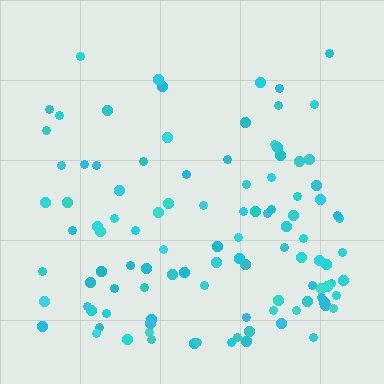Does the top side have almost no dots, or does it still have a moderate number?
Still a moderate number, just noticeably fewer than the bottom.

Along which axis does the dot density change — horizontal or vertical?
Vertical.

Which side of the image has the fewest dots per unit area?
The top.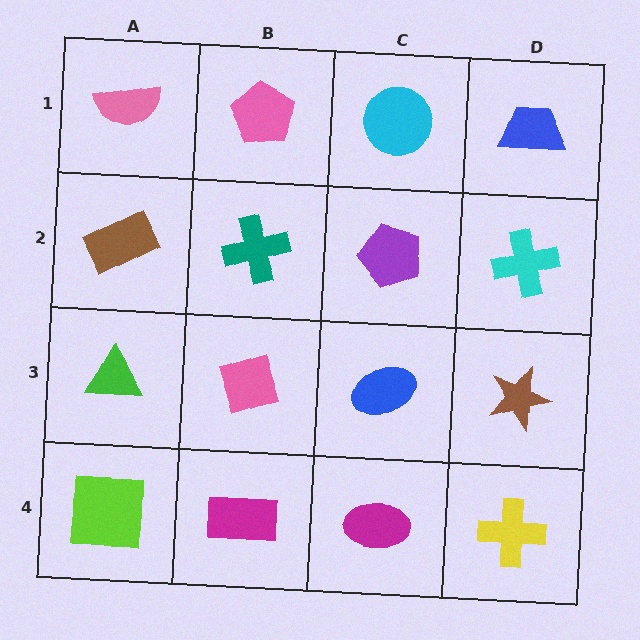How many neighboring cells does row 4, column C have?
3.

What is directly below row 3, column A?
A lime square.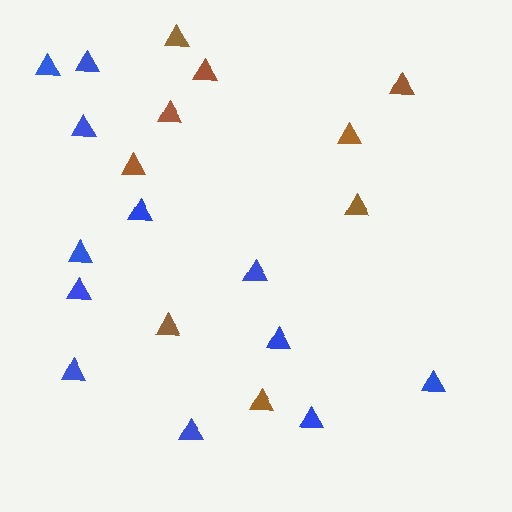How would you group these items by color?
There are 2 groups: one group of brown triangles (9) and one group of blue triangles (12).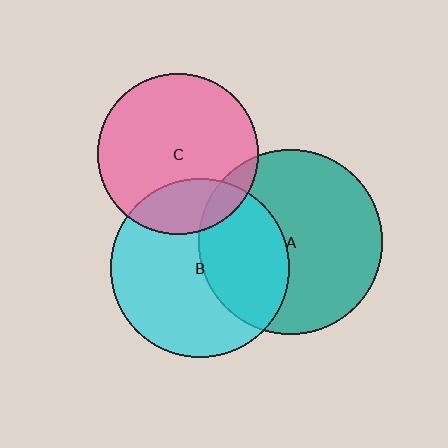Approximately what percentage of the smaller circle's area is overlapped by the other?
Approximately 40%.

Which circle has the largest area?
Circle A (teal).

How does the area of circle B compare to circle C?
Approximately 1.2 times.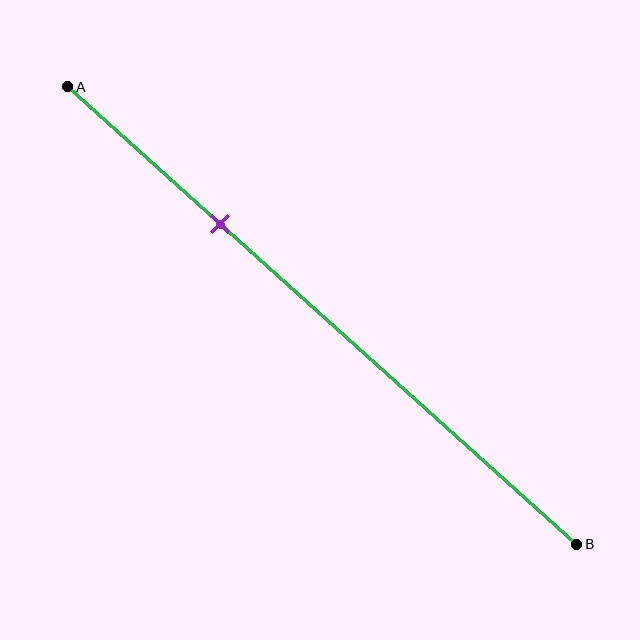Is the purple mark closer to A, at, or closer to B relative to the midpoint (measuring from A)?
The purple mark is closer to point A than the midpoint of segment AB.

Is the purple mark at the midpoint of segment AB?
No, the mark is at about 30% from A, not at the 50% midpoint.